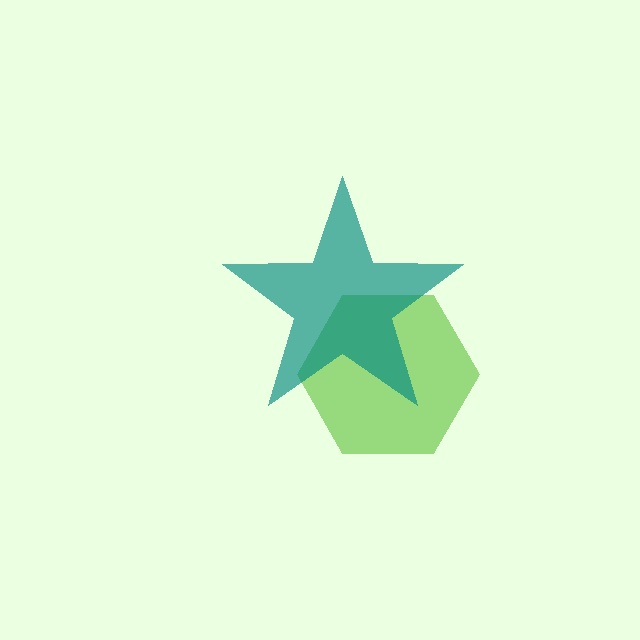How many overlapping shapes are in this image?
There are 2 overlapping shapes in the image.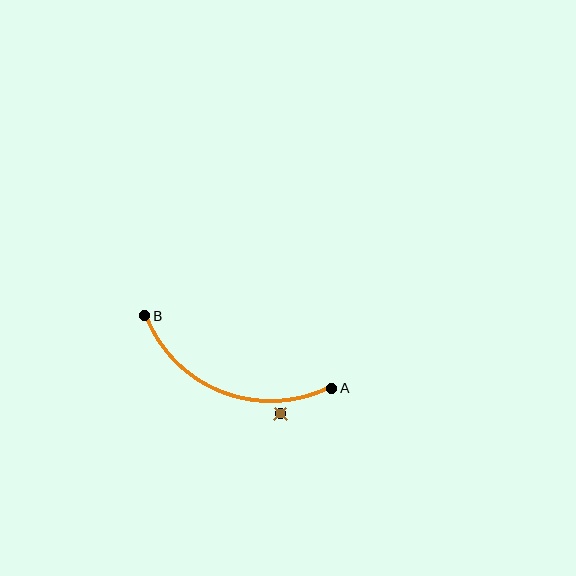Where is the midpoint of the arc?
The arc midpoint is the point on the curve farthest from the straight line joining A and B. It sits below that line.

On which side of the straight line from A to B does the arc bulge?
The arc bulges below the straight line connecting A and B.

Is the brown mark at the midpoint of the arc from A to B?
No — the brown mark does not lie on the arc at all. It sits slightly outside the curve.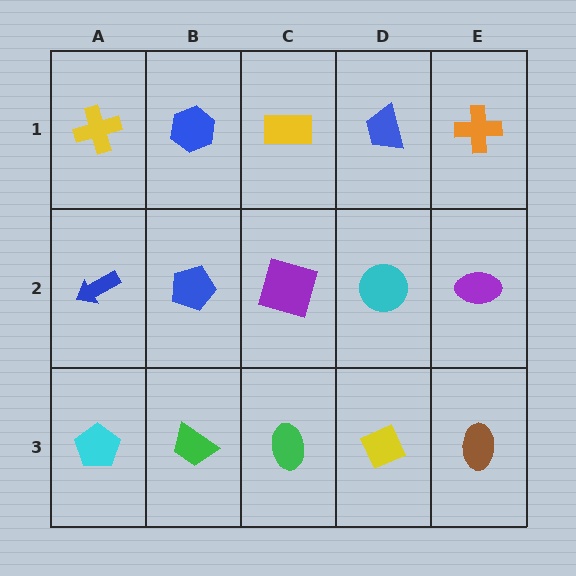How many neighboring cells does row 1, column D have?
3.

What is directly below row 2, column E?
A brown ellipse.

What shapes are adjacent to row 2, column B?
A blue hexagon (row 1, column B), a green trapezoid (row 3, column B), a blue arrow (row 2, column A), a purple square (row 2, column C).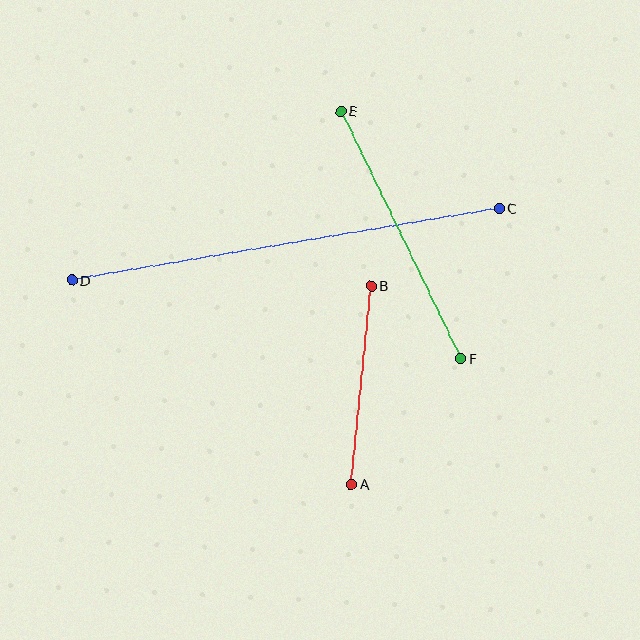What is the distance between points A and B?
The distance is approximately 199 pixels.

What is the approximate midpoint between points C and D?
The midpoint is at approximately (285, 244) pixels.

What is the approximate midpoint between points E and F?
The midpoint is at approximately (401, 235) pixels.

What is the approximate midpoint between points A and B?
The midpoint is at approximately (361, 385) pixels.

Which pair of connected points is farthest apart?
Points C and D are farthest apart.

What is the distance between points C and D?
The distance is approximately 434 pixels.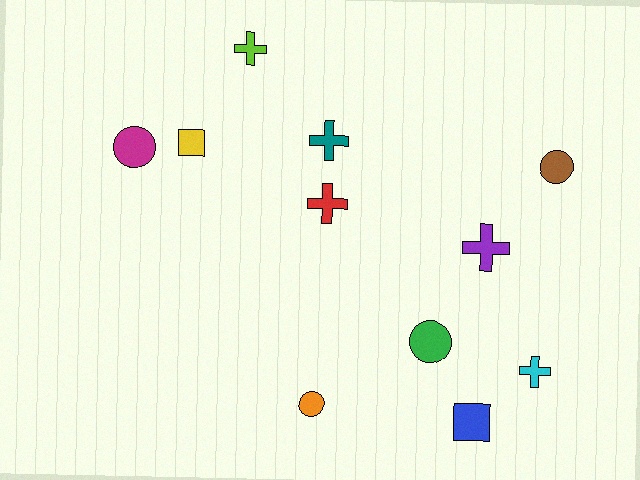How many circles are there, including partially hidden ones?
There are 4 circles.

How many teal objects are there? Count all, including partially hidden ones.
There is 1 teal object.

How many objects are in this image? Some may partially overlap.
There are 11 objects.